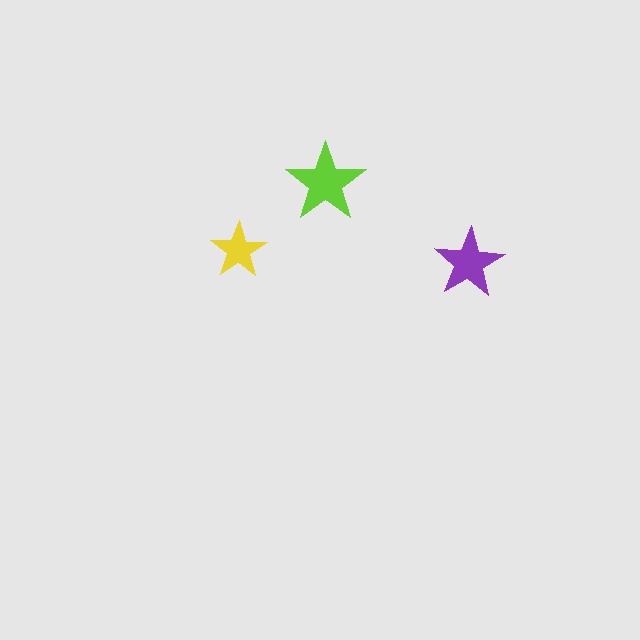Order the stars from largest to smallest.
the lime one, the purple one, the yellow one.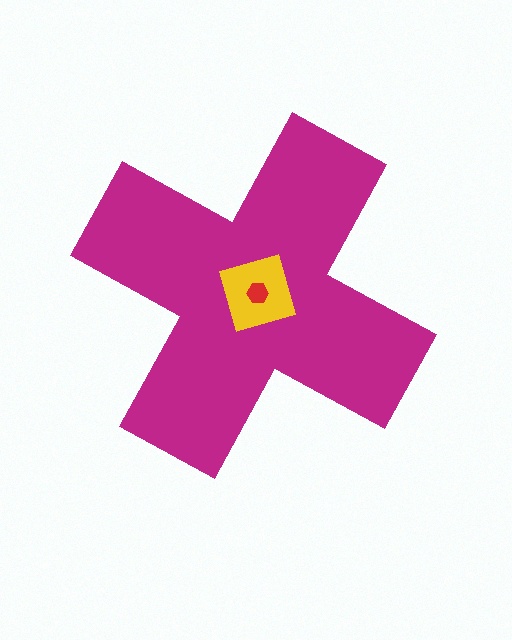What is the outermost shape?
The magenta cross.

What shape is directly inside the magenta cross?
The yellow diamond.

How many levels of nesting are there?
3.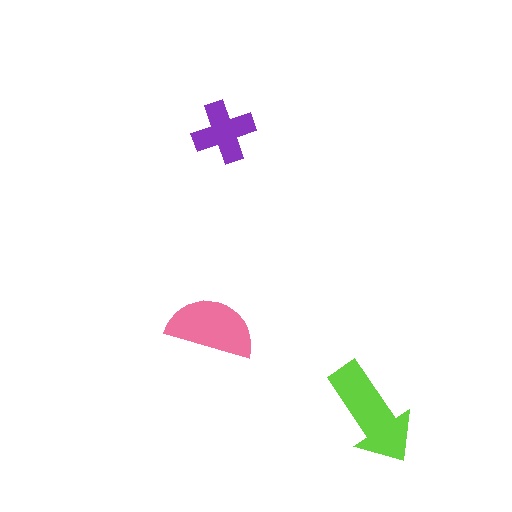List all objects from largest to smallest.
The lime arrow, the pink semicircle, the purple cross.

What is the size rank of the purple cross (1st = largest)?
3rd.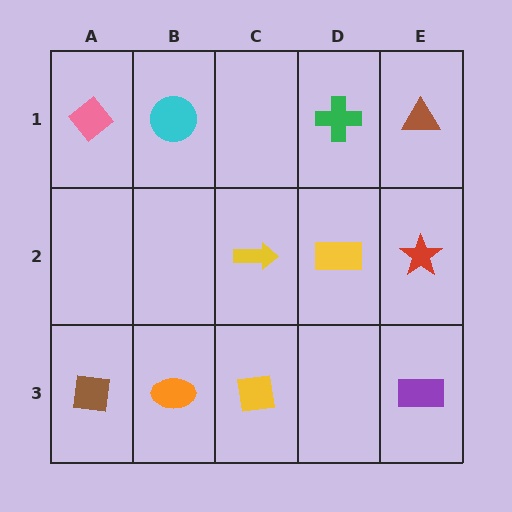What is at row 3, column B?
An orange ellipse.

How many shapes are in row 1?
4 shapes.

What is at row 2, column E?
A red star.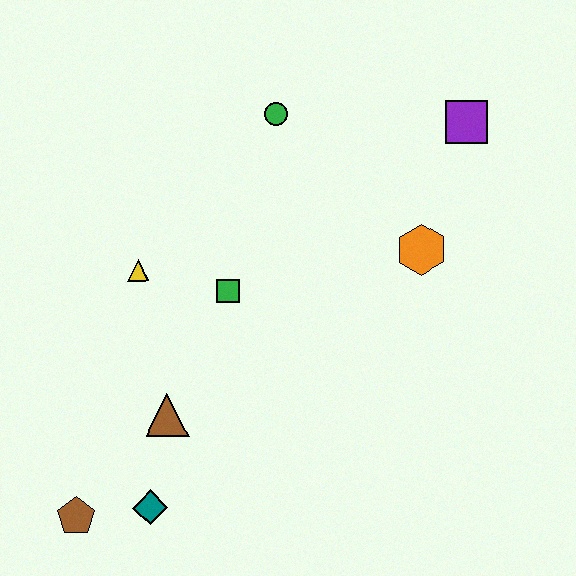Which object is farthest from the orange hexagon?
The brown pentagon is farthest from the orange hexagon.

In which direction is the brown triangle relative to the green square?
The brown triangle is below the green square.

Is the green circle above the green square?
Yes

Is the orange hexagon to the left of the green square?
No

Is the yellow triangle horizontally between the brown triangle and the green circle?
No